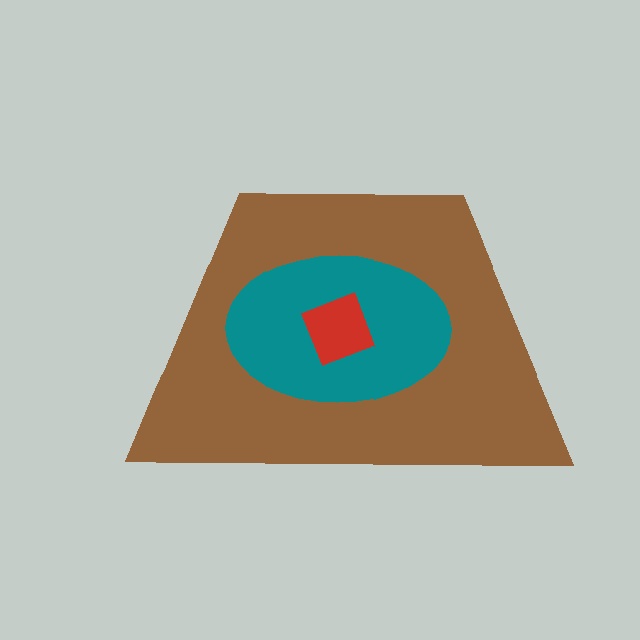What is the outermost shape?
The brown trapezoid.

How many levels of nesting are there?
3.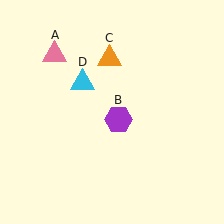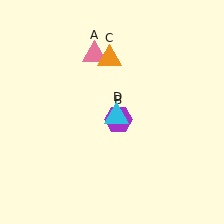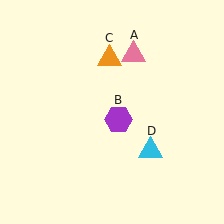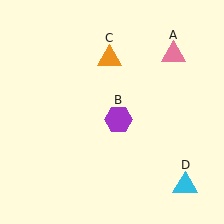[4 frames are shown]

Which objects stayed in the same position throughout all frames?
Purple hexagon (object B) and orange triangle (object C) remained stationary.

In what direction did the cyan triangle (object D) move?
The cyan triangle (object D) moved down and to the right.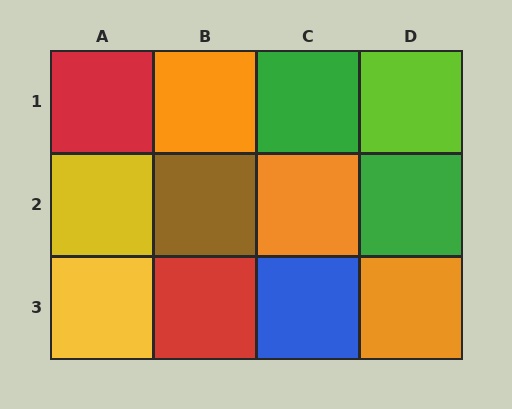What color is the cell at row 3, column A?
Yellow.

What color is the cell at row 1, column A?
Red.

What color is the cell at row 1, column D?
Lime.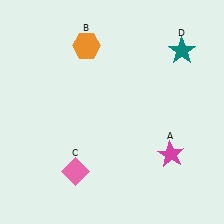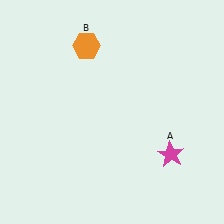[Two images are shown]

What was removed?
The pink diamond (C), the teal star (D) were removed in Image 2.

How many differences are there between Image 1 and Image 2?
There are 2 differences between the two images.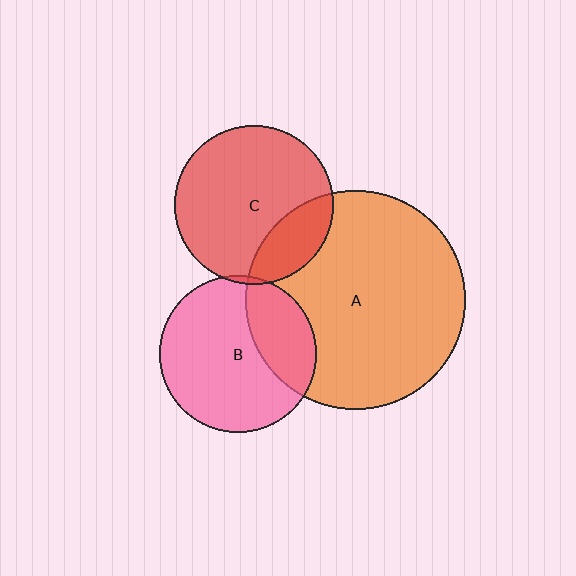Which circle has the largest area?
Circle A (orange).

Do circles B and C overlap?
Yes.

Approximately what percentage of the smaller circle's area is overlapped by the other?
Approximately 5%.